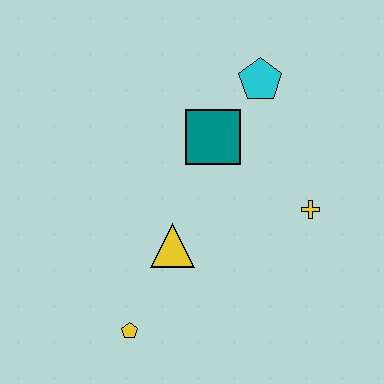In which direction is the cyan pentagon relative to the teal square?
The cyan pentagon is above the teal square.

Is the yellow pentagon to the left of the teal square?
Yes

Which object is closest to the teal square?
The cyan pentagon is closest to the teal square.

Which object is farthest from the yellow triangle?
The cyan pentagon is farthest from the yellow triangle.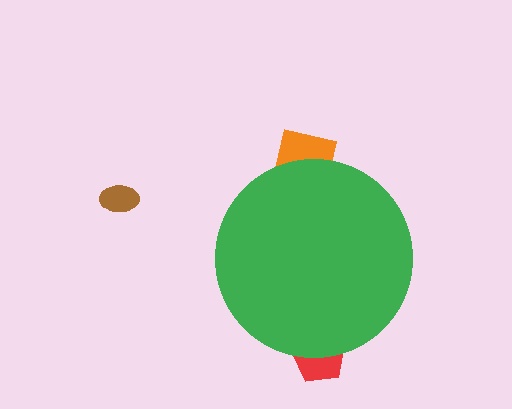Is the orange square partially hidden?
Yes, the orange square is partially hidden behind the green circle.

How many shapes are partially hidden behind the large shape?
2 shapes are partially hidden.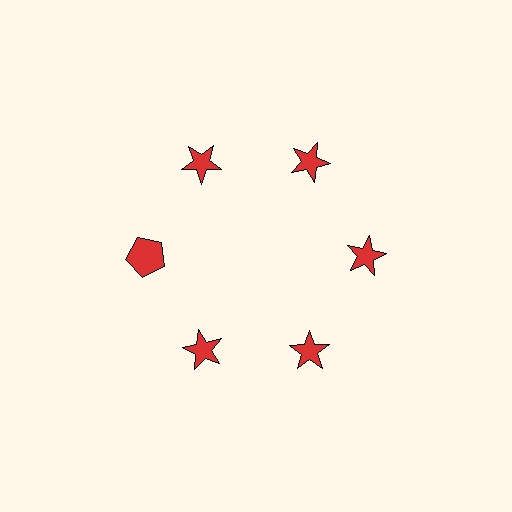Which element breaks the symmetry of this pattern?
The red pentagon at roughly the 9 o'clock position breaks the symmetry. All other shapes are red stars.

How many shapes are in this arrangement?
There are 6 shapes arranged in a ring pattern.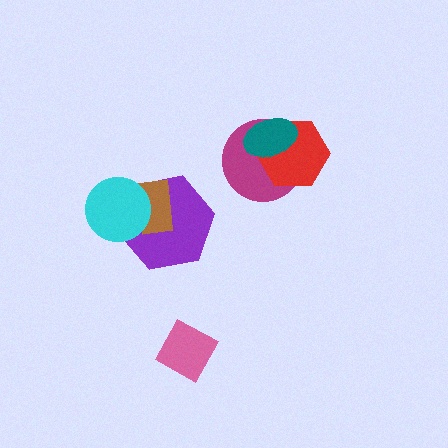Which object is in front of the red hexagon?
The teal ellipse is in front of the red hexagon.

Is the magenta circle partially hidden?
Yes, it is partially covered by another shape.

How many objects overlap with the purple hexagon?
2 objects overlap with the purple hexagon.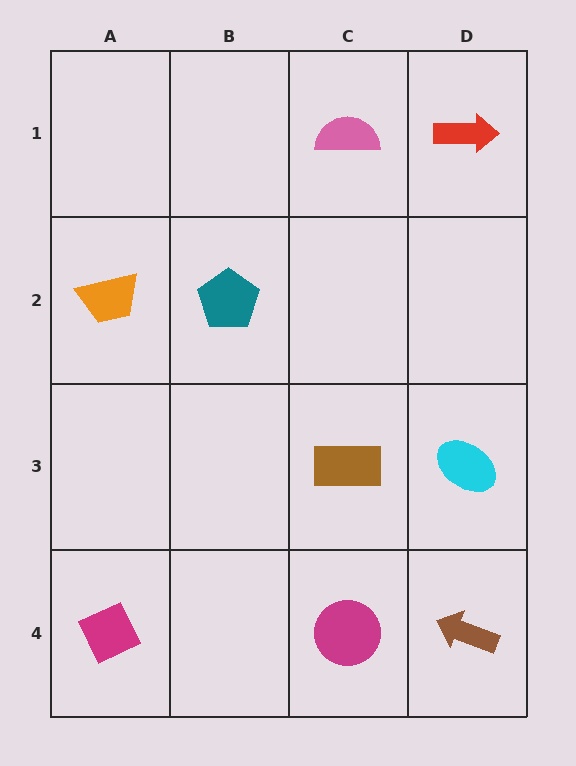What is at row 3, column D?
A cyan ellipse.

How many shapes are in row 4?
3 shapes.